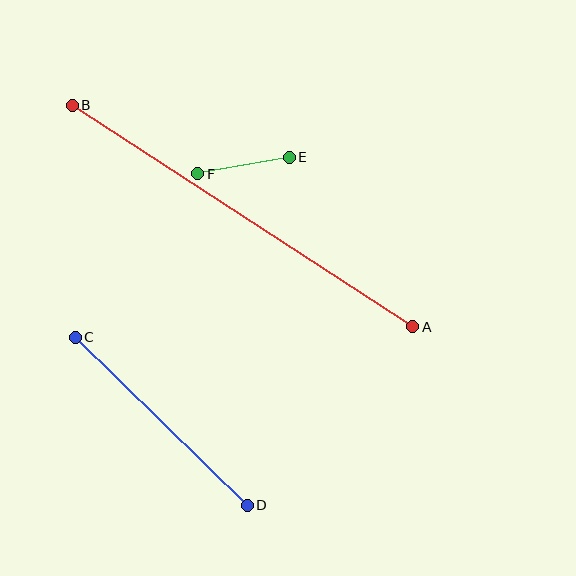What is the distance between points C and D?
The distance is approximately 240 pixels.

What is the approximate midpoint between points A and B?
The midpoint is at approximately (243, 216) pixels.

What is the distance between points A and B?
The distance is approximately 406 pixels.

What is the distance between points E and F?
The distance is approximately 93 pixels.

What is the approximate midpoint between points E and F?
The midpoint is at approximately (244, 165) pixels.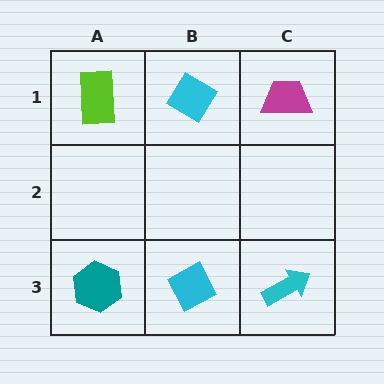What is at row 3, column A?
A teal hexagon.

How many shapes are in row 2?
0 shapes.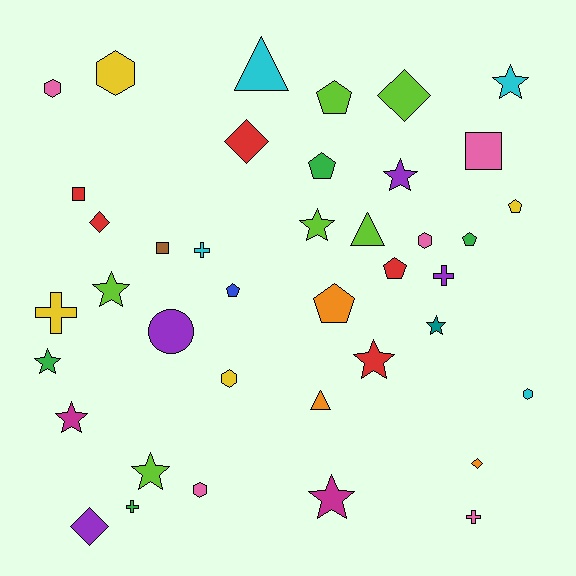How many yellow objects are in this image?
There are 4 yellow objects.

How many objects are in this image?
There are 40 objects.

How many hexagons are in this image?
There are 6 hexagons.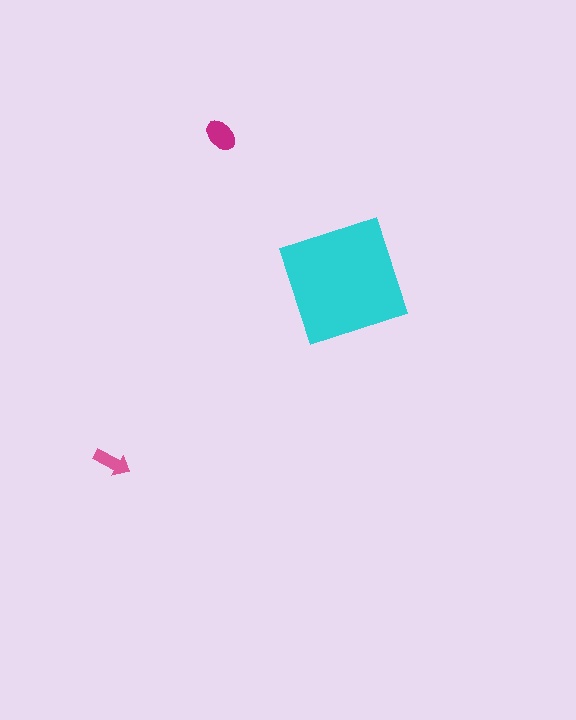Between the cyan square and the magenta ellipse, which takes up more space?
The cyan square.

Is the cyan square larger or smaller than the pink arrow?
Larger.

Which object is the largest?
The cyan square.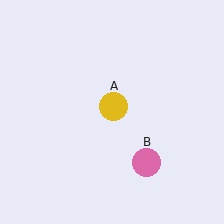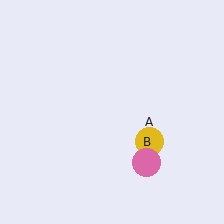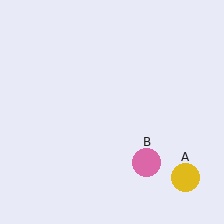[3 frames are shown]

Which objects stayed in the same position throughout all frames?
Pink circle (object B) remained stationary.